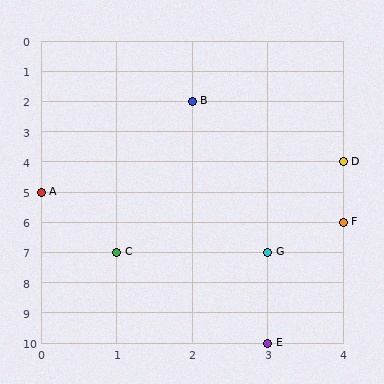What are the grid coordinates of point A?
Point A is at grid coordinates (0, 5).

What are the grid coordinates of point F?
Point F is at grid coordinates (4, 6).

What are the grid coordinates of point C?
Point C is at grid coordinates (1, 7).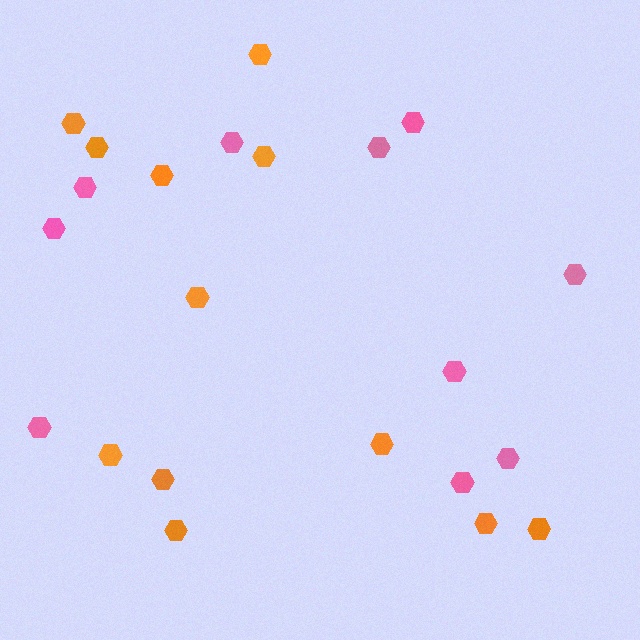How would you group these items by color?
There are 2 groups: one group of pink hexagons (10) and one group of orange hexagons (12).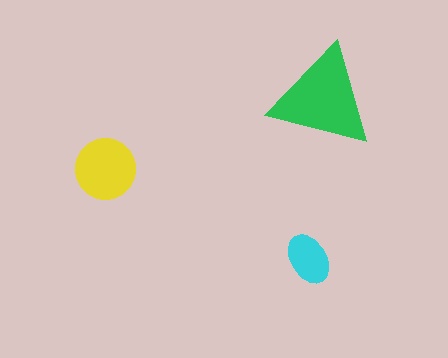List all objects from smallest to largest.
The cyan ellipse, the yellow circle, the green triangle.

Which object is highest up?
The green triangle is topmost.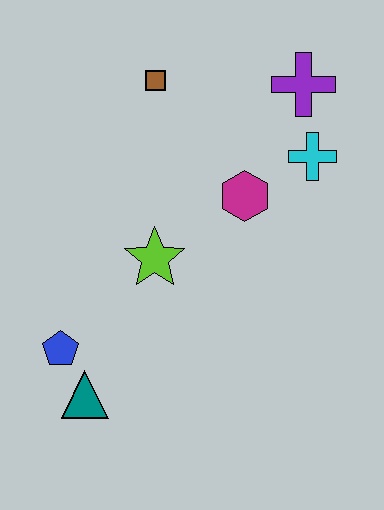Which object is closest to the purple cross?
The cyan cross is closest to the purple cross.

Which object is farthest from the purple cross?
The teal triangle is farthest from the purple cross.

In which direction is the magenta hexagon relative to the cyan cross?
The magenta hexagon is to the left of the cyan cross.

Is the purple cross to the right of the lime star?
Yes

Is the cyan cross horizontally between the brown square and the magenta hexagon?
No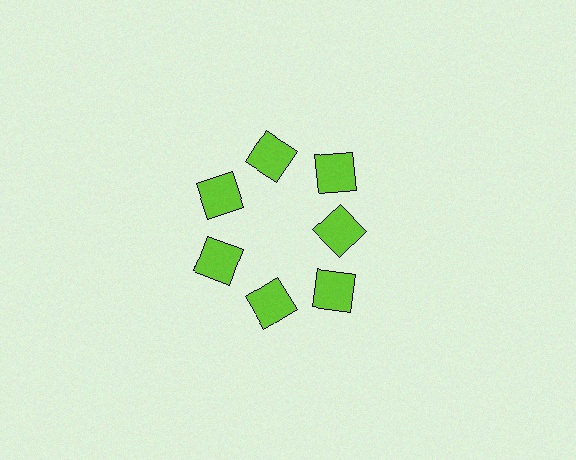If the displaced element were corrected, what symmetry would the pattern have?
It would have 7-fold rotational symmetry — the pattern would map onto itself every 51 degrees.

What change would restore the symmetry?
The symmetry would be restored by moving it outward, back onto the ring so that all 7 squares sit at equal angles and equal distance from the center.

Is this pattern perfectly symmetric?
No. The 7 lime squares are arranged in a ring, but one element near the 3 o'clock position is pulled inward toward the center, breaking the 7-fold rotational symmetry.